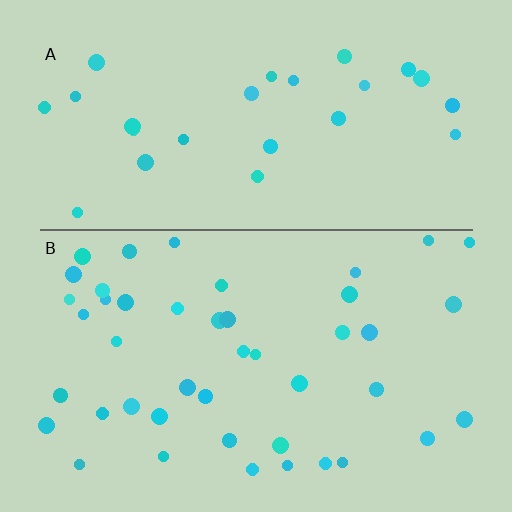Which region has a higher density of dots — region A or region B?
B (the bottom).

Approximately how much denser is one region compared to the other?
Approximately 1.6× — region B over region A.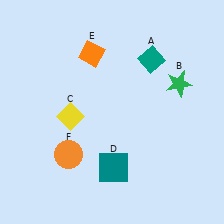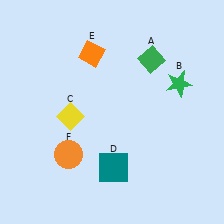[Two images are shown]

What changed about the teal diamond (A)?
In Image 1, A is teal. In Image 2, it changed to green.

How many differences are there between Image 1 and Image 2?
There is 1 difference between the two images.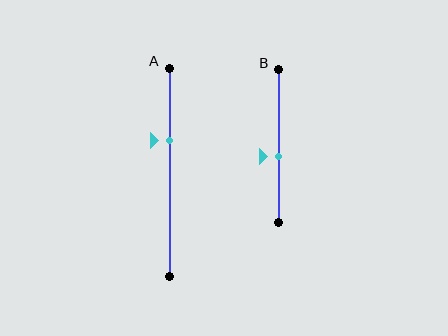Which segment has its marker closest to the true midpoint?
Segment B has its marker closest to the true midpoint.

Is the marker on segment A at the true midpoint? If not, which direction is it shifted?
No, the marker on segment A is shifted upward by about 15% of the segment length.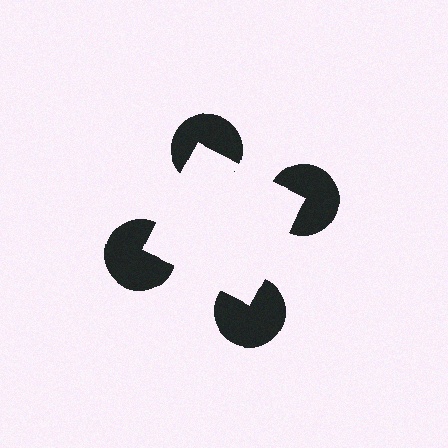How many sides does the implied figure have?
4 sides.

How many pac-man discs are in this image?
There are 4 — one at each vertex of the illusory square.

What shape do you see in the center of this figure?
An illusory square — its edges are inferred from the aligned wedge cuts in the pac-man discs, not physically drawn.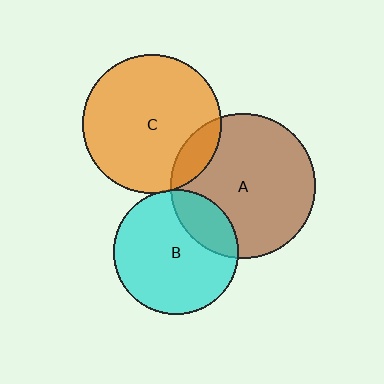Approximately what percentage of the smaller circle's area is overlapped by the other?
Approximately 25%.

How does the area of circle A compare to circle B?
Approximately 1.4 times.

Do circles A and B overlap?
Yes.